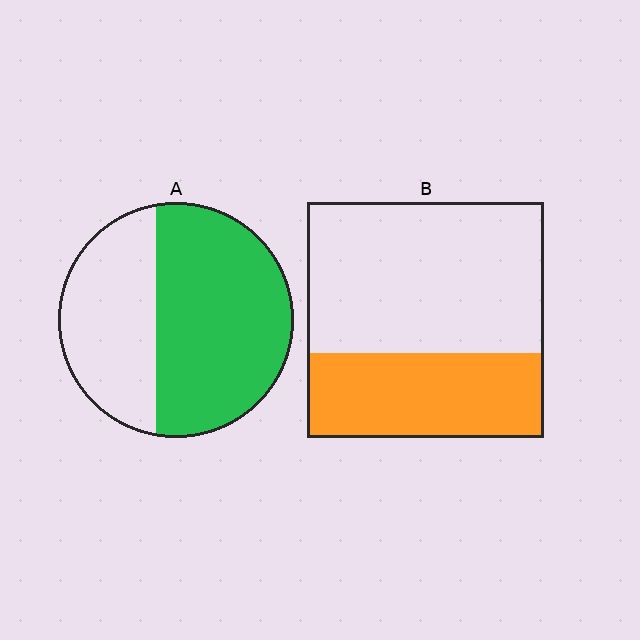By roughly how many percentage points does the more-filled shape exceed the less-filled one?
By roughly 25 percentage points (A over B).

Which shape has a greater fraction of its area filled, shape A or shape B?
Shape A.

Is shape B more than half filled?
No.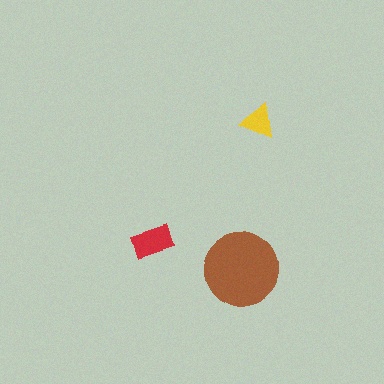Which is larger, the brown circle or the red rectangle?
The brown circle.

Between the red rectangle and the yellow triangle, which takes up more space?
The red rectangle.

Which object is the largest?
The brown circle.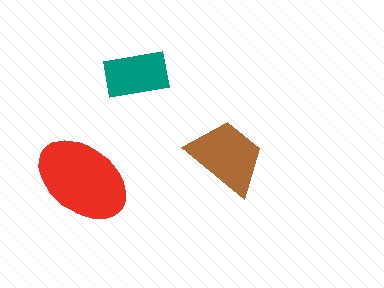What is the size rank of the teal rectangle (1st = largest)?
3rd.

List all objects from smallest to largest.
The teal rectangle, the brown trapezoid, the red ellipse.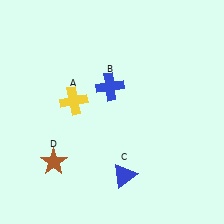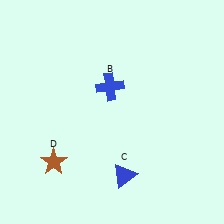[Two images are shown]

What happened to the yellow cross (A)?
The yellow cross (A) was removed in Image 2. It was in the top-left area of Image 1.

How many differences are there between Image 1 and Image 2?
There is 1 difference between the two images.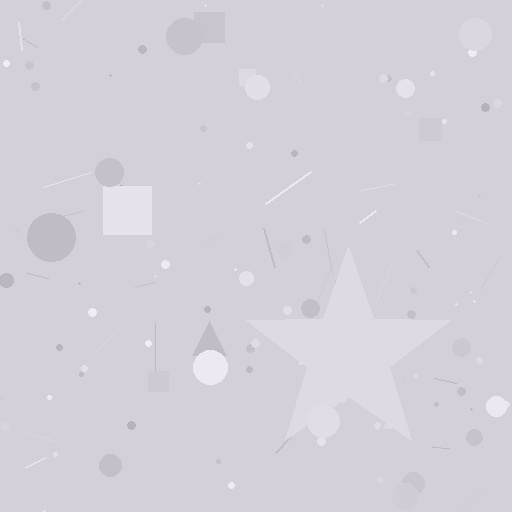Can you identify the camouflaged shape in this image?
The camouflaged shape is a star.